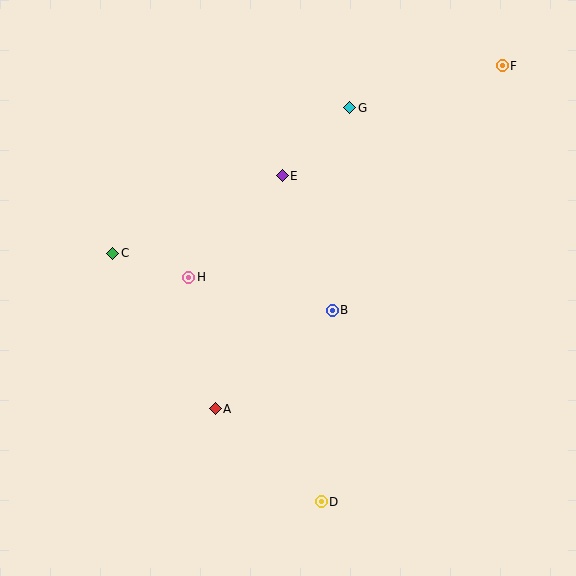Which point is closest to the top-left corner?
Point C is closest to the top-left corner.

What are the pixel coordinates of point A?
Point A is at (215, 409).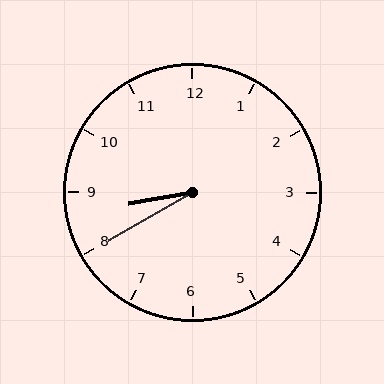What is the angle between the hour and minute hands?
Approximately 20 degrees.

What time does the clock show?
8:40.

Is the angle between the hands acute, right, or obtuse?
It is acute.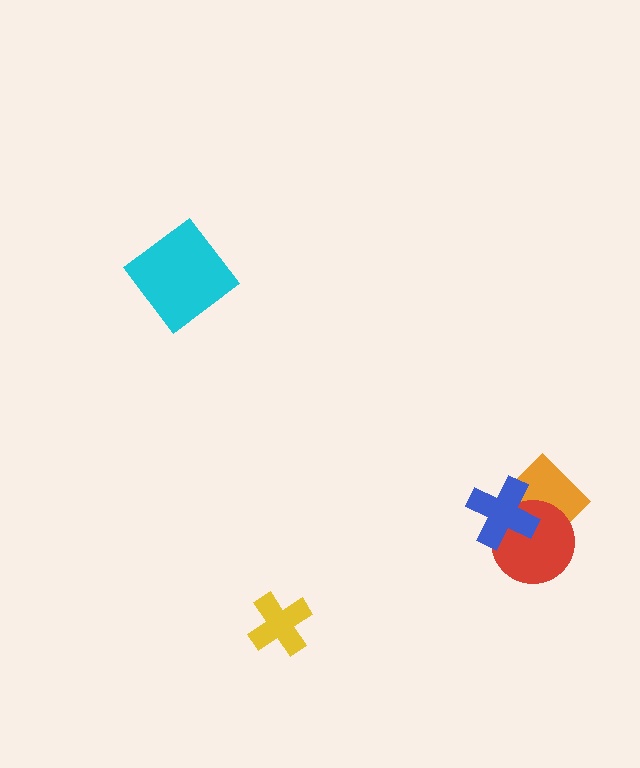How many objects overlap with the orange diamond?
2 objects overlap with the orange diamond.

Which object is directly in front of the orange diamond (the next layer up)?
The red circle is directly in front of the orange diamond.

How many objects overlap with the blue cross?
2 objects overlap with the blue cross.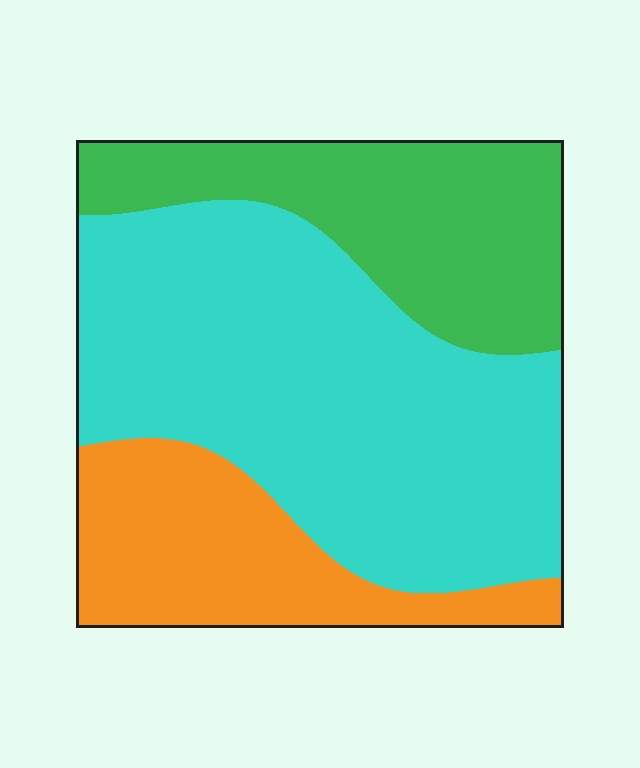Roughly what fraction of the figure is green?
Green takes up between a quarter and a half of the figure.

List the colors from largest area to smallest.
From largest to smallest: cyan, green, orange.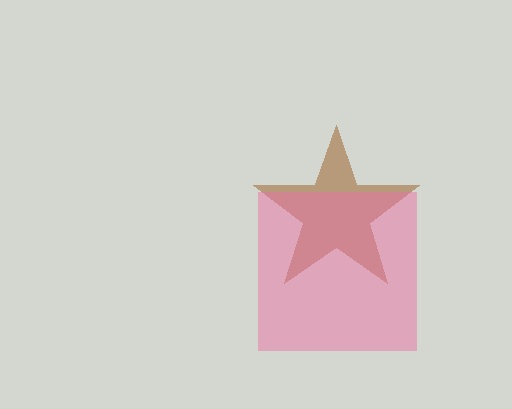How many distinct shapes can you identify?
There are 2 distinct shapes: a brown star, a pink square.